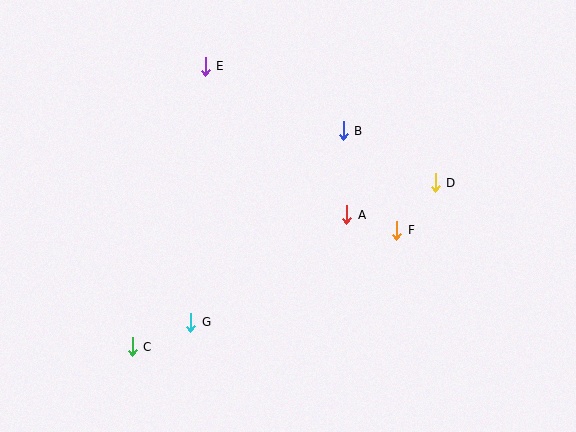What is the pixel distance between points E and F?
The distance between E and F is 252 pixels.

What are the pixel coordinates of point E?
Point E is at (205, 66).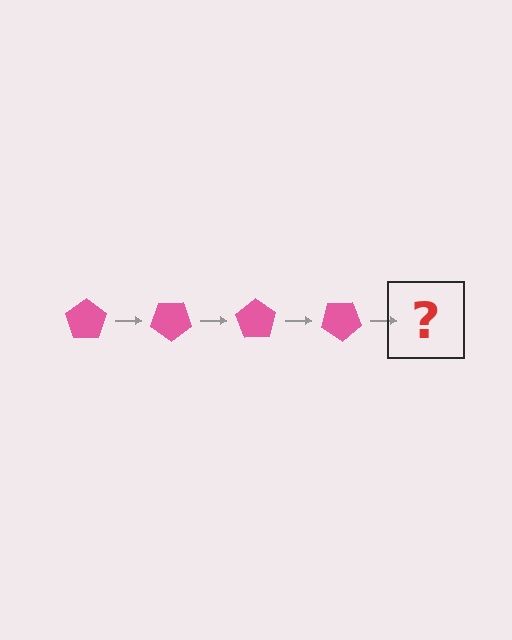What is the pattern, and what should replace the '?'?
The pattern is that the pentagon rotates 35 degrees each step. The '?' should be a pink pentagon rotated 140 degrees.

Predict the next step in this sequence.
The next step is a pink pentagon rotated 140 degrees.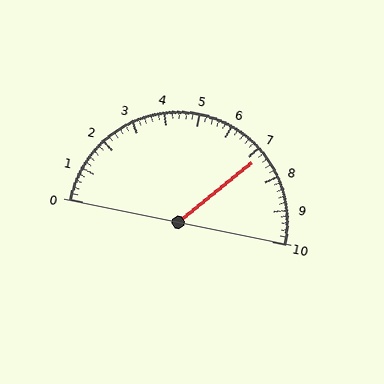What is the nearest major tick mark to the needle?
The nearest major tick mark is 7.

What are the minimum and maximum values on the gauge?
The gauge ranges from 0 to 10.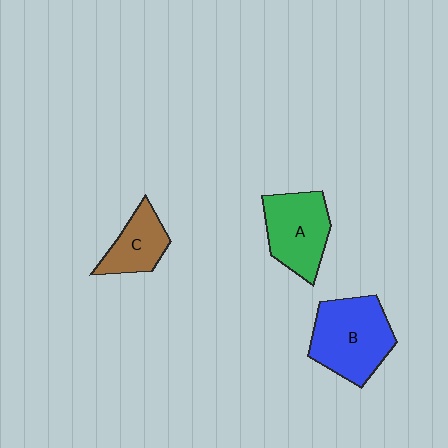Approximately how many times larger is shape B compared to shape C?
Approximately 1.7 times.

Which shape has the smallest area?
Shape C (brown).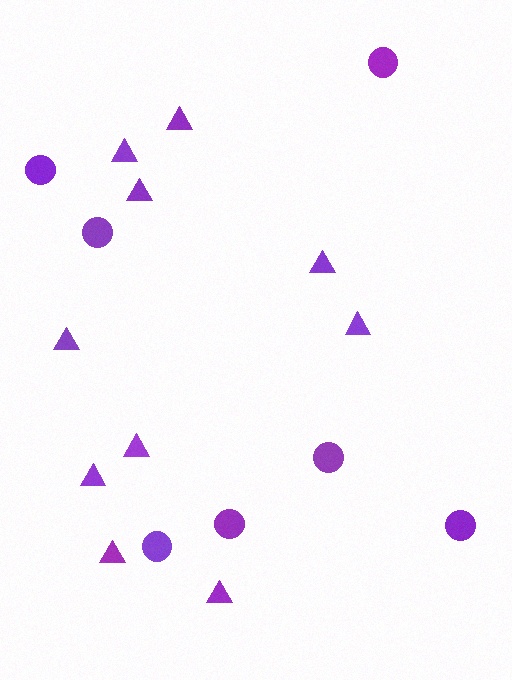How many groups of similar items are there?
There are 2 groups: one group of circles (7) and one group of triangles (10).